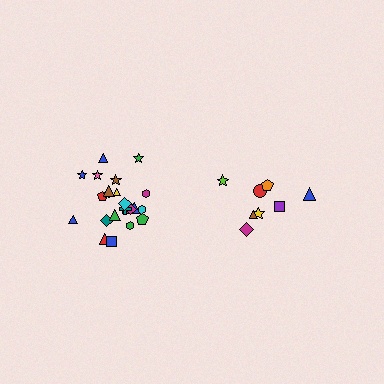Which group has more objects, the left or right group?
The left group.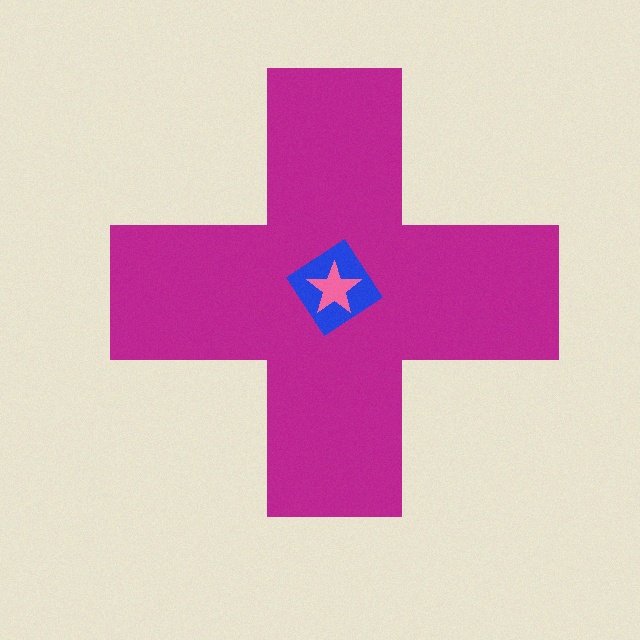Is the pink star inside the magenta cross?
Yes.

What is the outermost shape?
The magenta cross.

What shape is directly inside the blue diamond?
The pink star.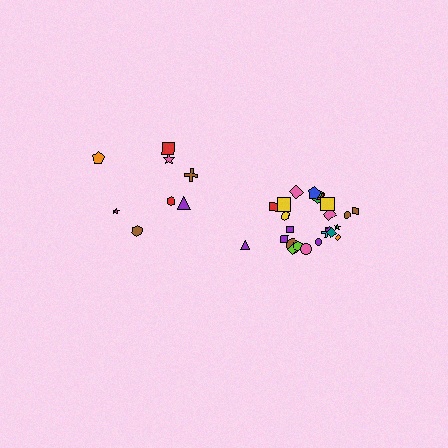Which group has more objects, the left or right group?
The right group.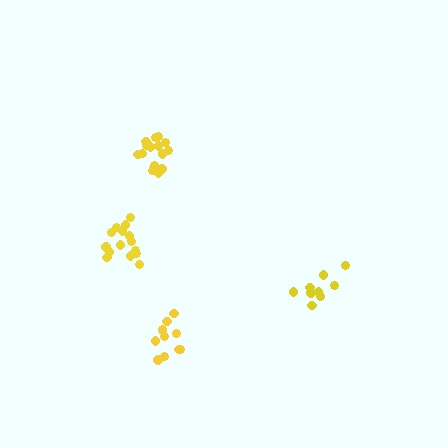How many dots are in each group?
Group 1: 11 dots, Group 2: 15 dots, Group 3: 15 dots, Group 4: 9 dots (50 total).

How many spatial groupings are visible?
There are 4 spatial groupings.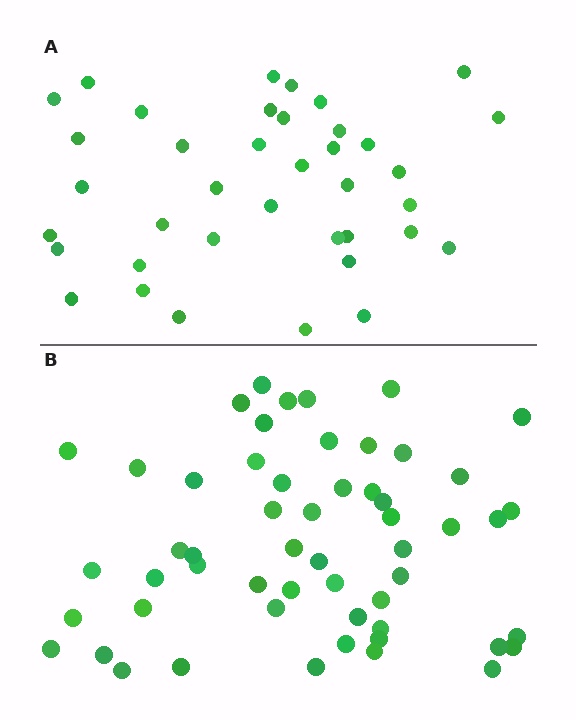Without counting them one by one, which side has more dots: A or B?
Region B (the bottom region) has more dots.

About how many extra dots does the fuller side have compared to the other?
Region B has approximately 15 more dots than region A.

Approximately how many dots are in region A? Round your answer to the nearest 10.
About 40 dots. (The exact count is 38, which rounds to 40.)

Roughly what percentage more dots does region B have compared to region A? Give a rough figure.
About 45% more.